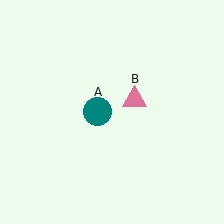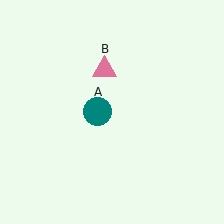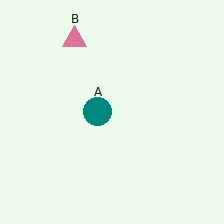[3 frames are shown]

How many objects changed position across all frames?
1 object changed position: pink triangle (object B).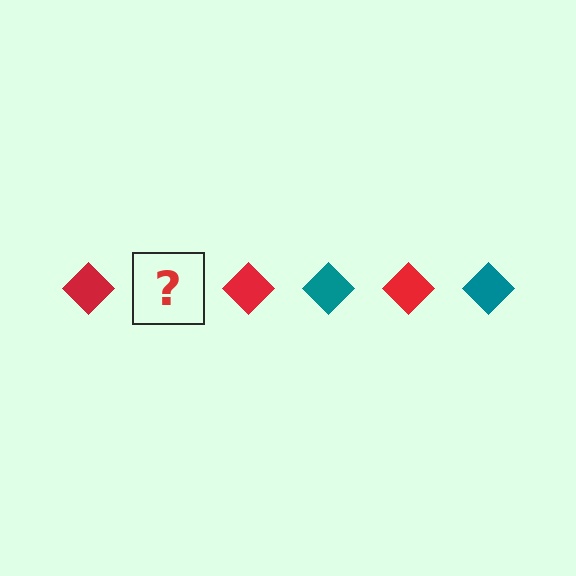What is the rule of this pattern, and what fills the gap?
The rule is that the pattern cycles through red, teal diamonds. The gap should be filled with a teal diamond.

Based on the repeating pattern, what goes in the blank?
The blank should be a teal diamond.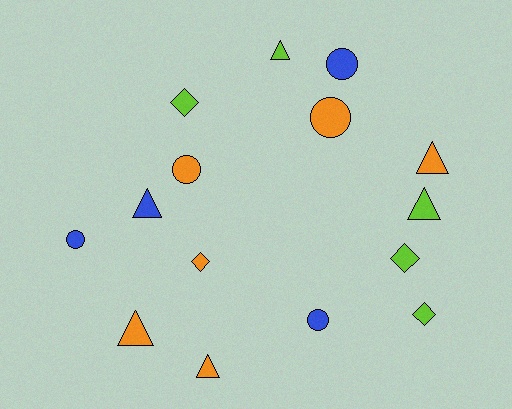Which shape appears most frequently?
Triangle, with 6 objects.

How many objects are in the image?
There are 15 objects.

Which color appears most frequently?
Orange, with 6 objects.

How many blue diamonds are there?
There are no blue diamonds.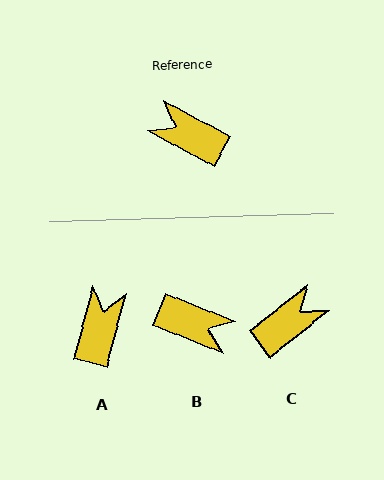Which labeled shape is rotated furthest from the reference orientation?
B, about 174 degrees away.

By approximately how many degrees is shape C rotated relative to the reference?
Approximately 113 degrees clockwise.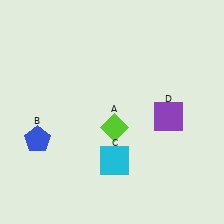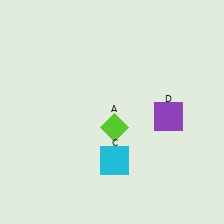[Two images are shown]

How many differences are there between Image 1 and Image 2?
There is 1 difference between the two images.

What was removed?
The blue pentagon (B) was removed in Image 2.